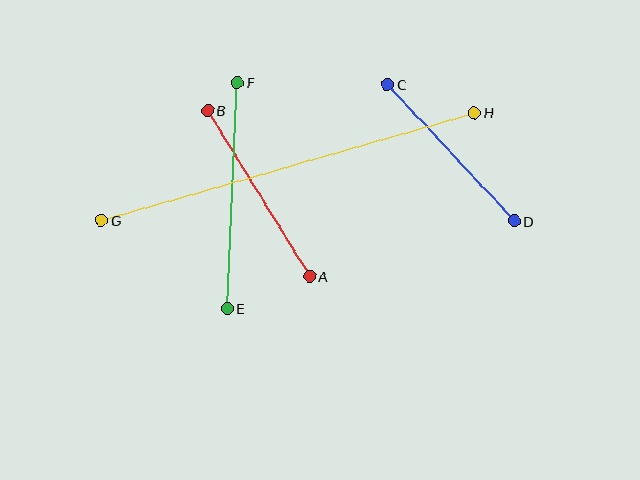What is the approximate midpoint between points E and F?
The midpoint is at approximately (232, 195) pixels.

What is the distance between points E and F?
The distance is approximately 226 pixels.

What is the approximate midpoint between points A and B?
The midpoint is at approximately (259, 193) pixels.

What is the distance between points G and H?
The distance is approximately 388 pixels.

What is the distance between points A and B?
The distance is approximately 195 pixels.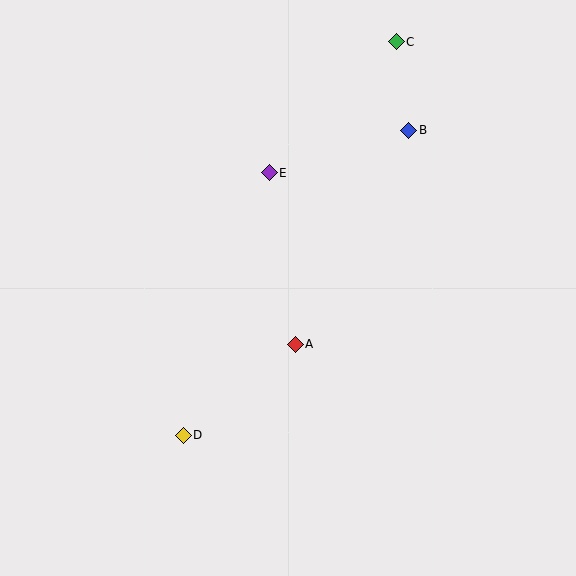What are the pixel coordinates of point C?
Point C is at (396, 42).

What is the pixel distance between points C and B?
The distance between C and B is 90 pixels.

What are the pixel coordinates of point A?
Point A is at (295, 344).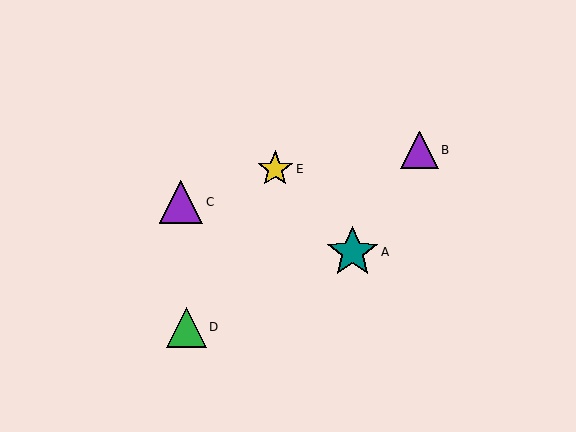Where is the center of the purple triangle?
The center of the purple triangle is at (420, 150).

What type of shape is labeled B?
Shape B is a purple triangle.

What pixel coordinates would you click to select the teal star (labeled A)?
Click at (352, 252) to select the teal star A.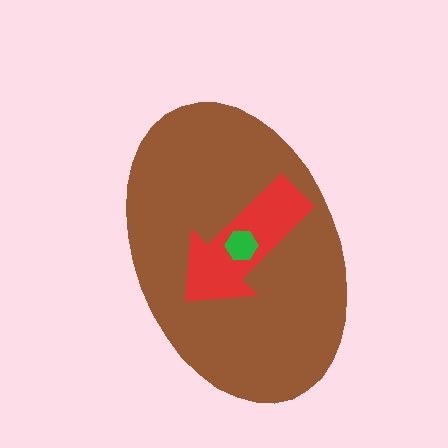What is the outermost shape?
The brown ellipse.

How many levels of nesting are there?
3.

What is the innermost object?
The green hexagon.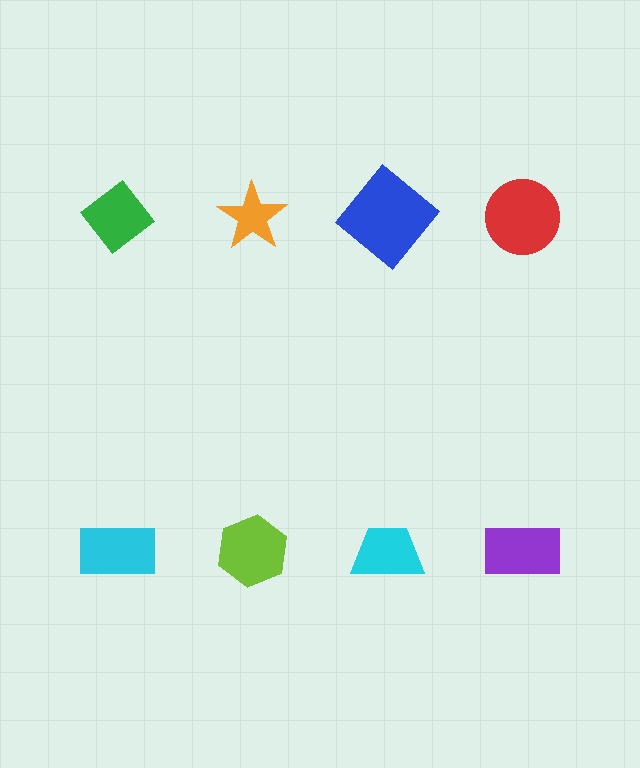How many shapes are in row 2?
4 shapes.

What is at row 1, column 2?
An orange star.